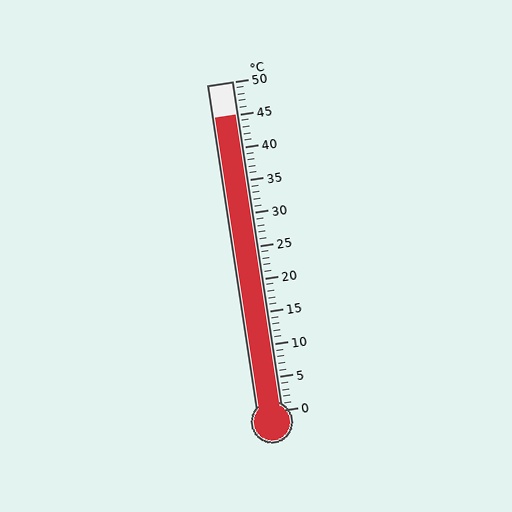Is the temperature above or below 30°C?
The temperature is above 30°C.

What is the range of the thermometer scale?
The thermometer scale ranges from 0°C to 50°C.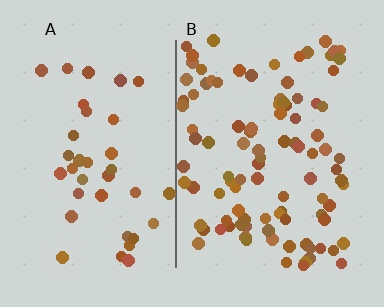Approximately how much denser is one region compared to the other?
Approximately 2.6× — region B over region A.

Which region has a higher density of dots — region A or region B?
B (the right).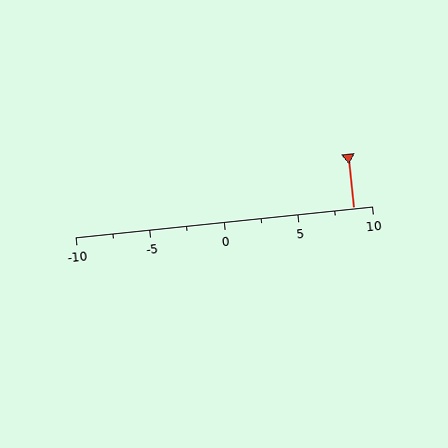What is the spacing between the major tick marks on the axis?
The major ticks are spaced 5 apart.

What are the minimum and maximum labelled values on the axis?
The axis runs from -10 to 10.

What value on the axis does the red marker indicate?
The marker indicates approximately 8.8.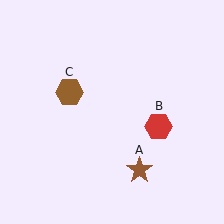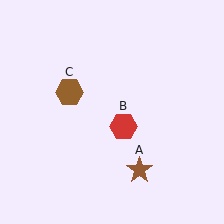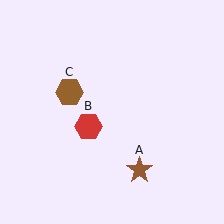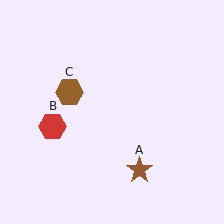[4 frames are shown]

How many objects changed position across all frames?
1 object changed position: red hexagon (object B).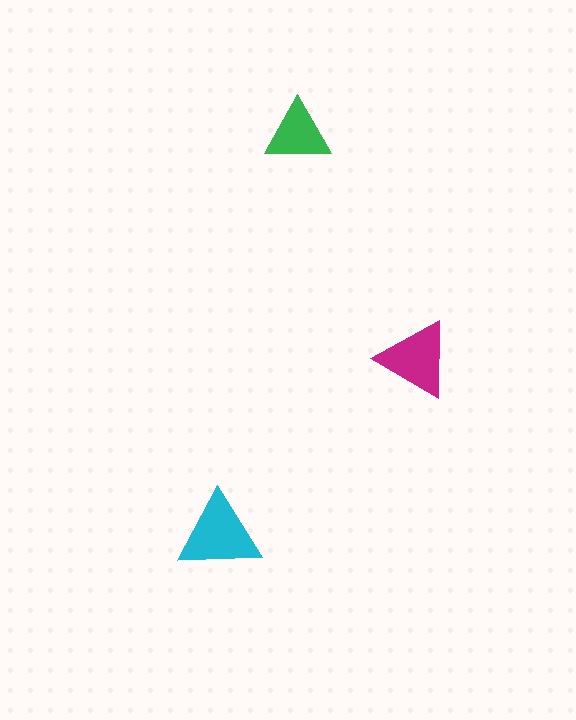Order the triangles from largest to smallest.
the cyan one, the magenta one, the green one.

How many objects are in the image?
There are 3 objects in the image.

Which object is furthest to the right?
The magenta triangle is rightmost.